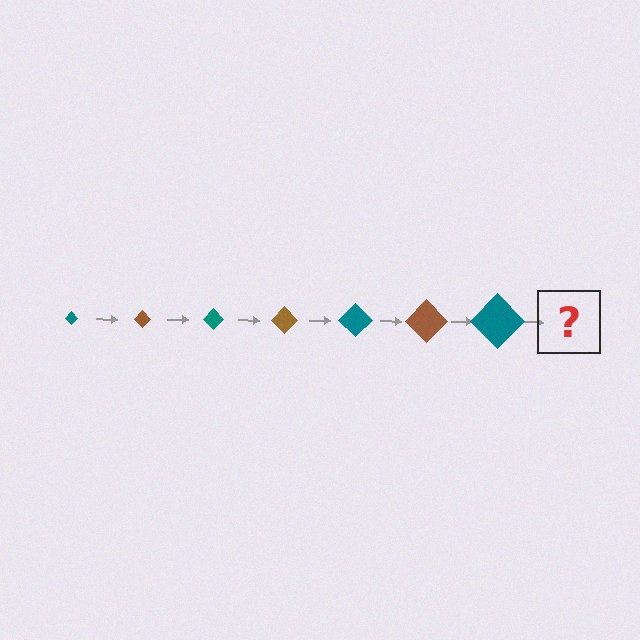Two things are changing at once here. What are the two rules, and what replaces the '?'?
The two rules are that the diamond grows larger each step and the color cycles through teal and brown. The '?' should be a brown diamond, larger than the previous one.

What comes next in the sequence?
The next element should be a brown diamond, larger than the previous one.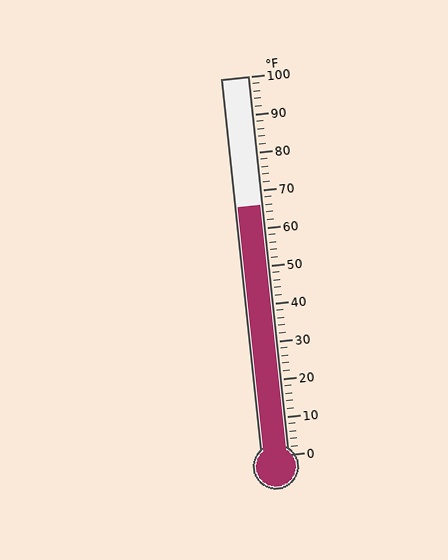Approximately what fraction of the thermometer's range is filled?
The thermometer is filled to approximately 65% of its range.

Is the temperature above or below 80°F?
The temperature is below 80°F.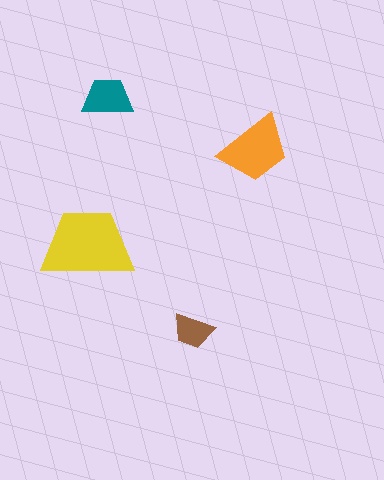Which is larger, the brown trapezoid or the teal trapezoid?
The teal one.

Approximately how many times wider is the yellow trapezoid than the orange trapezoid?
About 1.5 times wider.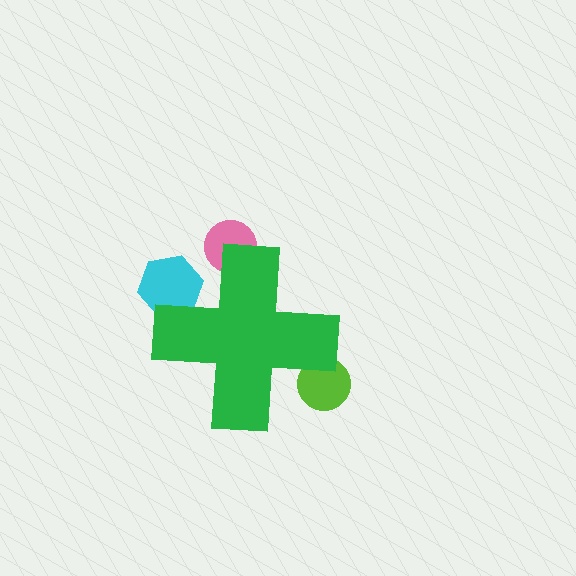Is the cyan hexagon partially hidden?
Yes, the cyan hexagon is partially hidden behind the green cross.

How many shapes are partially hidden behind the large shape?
3 shapes are partially hidden.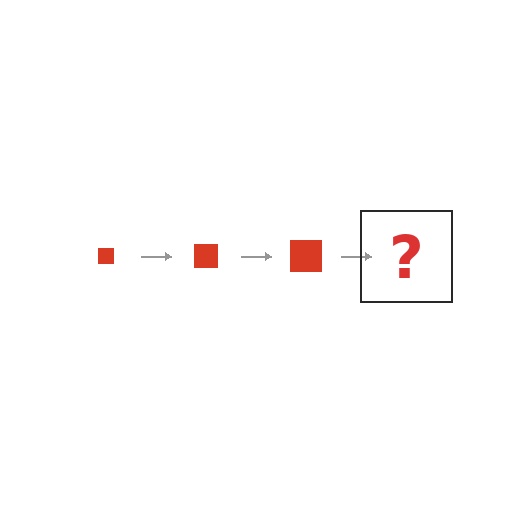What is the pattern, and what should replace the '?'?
The pattern is that the square gets progressively larger each step. The '?' should be a red square, larger than the previous one.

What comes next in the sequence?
The next element should be a red square, larger than the previous one.